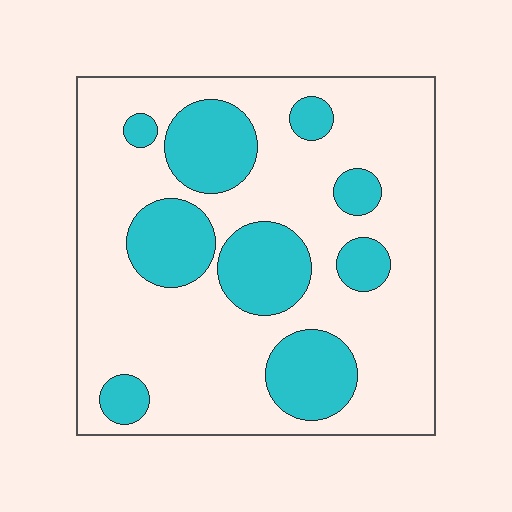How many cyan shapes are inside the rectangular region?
9.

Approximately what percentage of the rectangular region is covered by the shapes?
Approximately 30%.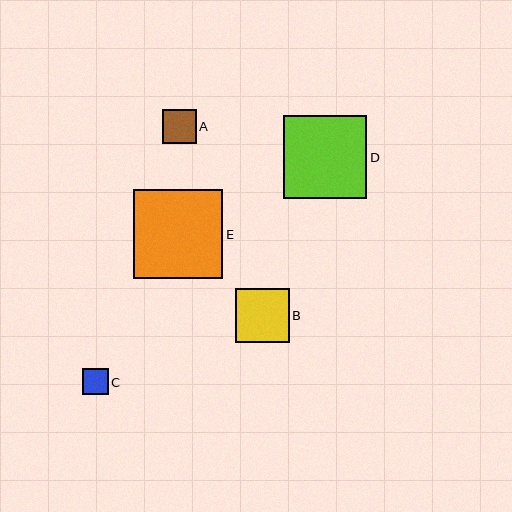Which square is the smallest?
Square C is the smallest with a size of approximately 26 pixels.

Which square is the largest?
Square E is the largest with a size of approximately 89 pixels.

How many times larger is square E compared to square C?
Square E is approximately 3.4 times the size of square C.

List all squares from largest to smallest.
From largest to smallest: E, D, B, A, C.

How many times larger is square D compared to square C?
Square D is approximately 3.2 times the size of square C.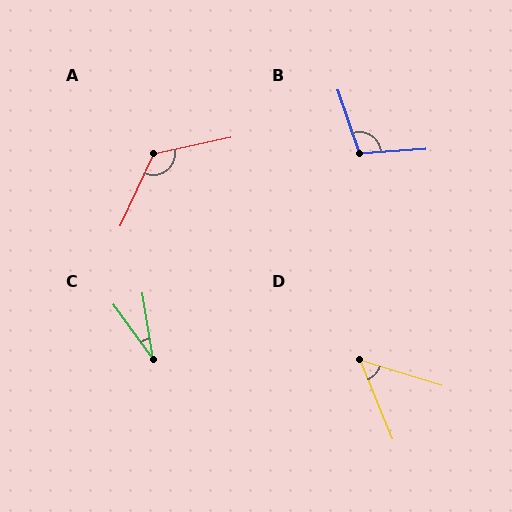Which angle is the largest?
A, at approximately 127 degrees.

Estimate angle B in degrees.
Approximately 104 degrees.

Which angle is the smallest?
C, at approximately 27 degrees.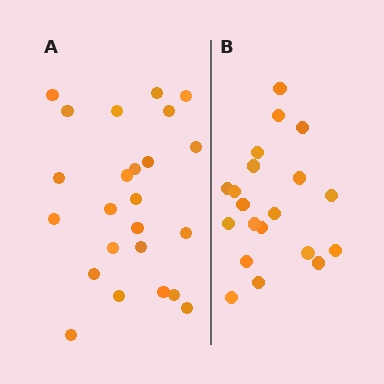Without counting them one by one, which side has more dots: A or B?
Region A (the left region) has more dots.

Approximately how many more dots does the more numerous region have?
Region A has about 4 more dots than region B.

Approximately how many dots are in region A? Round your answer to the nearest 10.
About 20 dots. (The exact count is 24, which rounds to 20.)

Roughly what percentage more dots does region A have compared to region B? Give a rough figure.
About 20% more.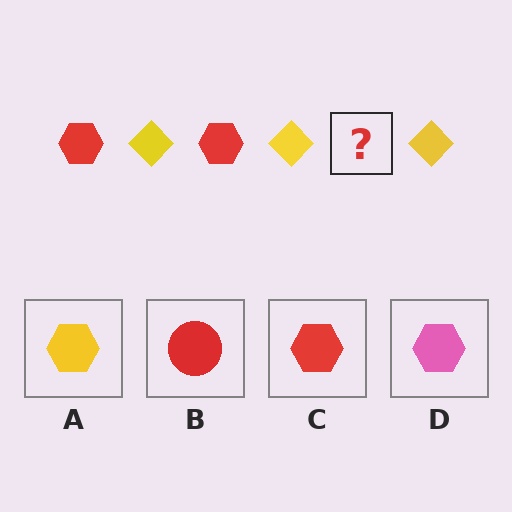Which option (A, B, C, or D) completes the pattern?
C.